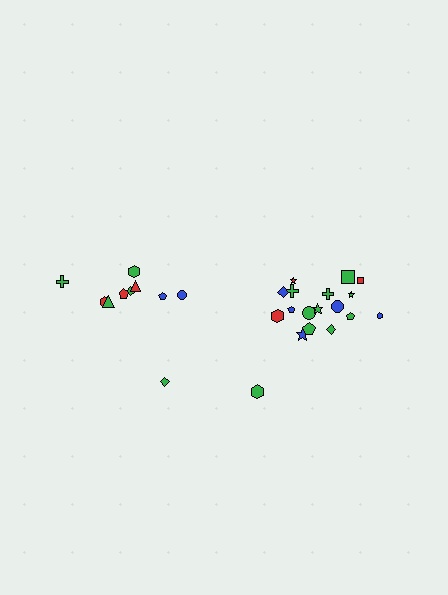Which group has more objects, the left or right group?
The right group.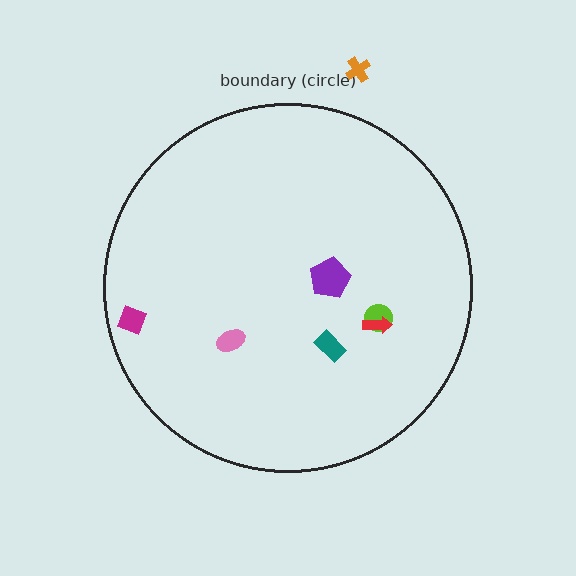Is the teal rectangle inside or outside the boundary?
Inside.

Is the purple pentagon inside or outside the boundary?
Inside.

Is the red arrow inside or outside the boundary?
Inside.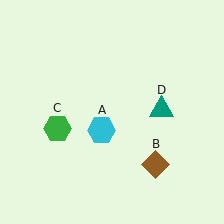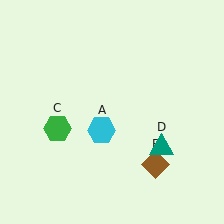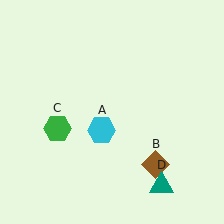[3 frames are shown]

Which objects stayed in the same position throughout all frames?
Cyan hexagon (object A) and brown diamond (object B) and green hexagon (object C) remained stationary.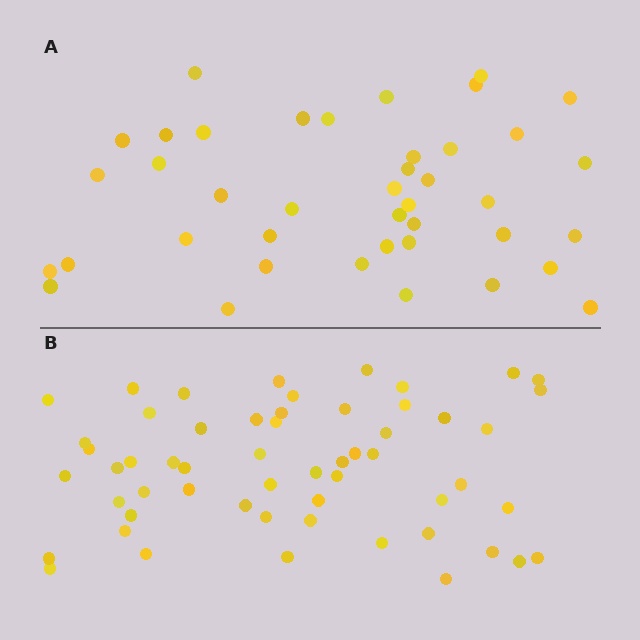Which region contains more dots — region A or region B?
Region B (the bottom region) has more dots.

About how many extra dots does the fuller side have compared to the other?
Region B has approximately 15 more dots than region A.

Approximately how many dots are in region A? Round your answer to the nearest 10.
About 40 dots. (The exact count is 41, which rounds to 40.)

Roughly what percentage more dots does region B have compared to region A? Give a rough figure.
About 35% more.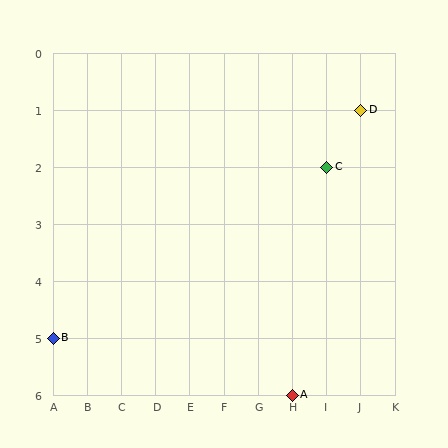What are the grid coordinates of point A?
Point A is at grid coordinates (H, 6).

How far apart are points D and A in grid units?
Points D and A are 2 columns and 5 rows apart (about 5.4 grid units diagonally).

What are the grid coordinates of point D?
Point D is at grid coordinates (J, 1).